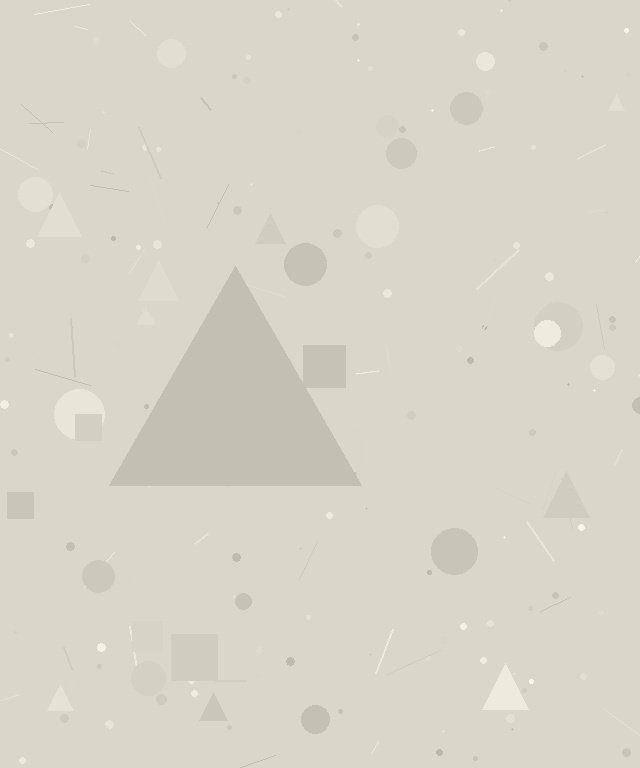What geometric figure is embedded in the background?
A triangle is embedded in the background.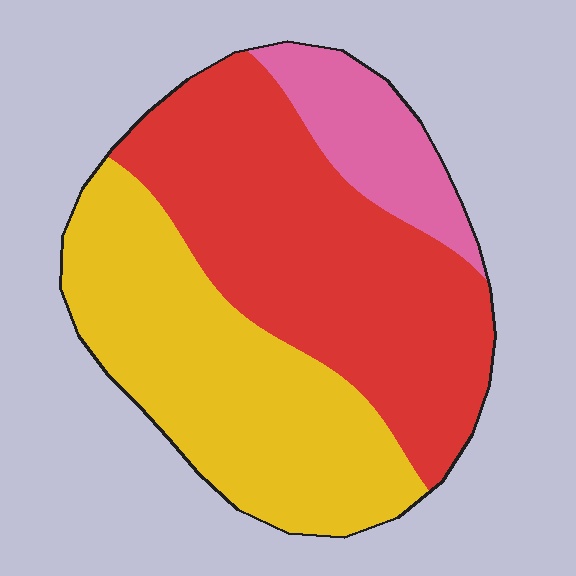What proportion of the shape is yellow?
Yellow takes up about two fifths (2/5) of the shape.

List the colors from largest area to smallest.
From largest to smallest: red, yellow, pink.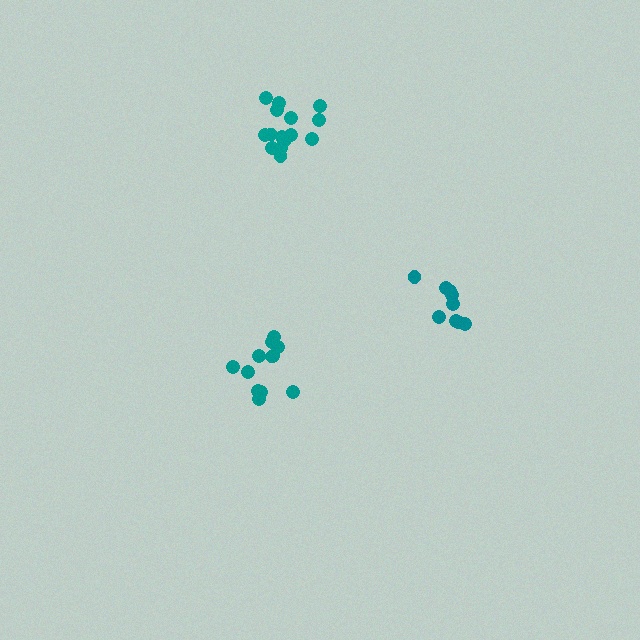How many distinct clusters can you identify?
There are 3 distinct clusters.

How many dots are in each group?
Group 1: 10 dots, Group 2: 15 dots, Group 3: 12 dots (37 total).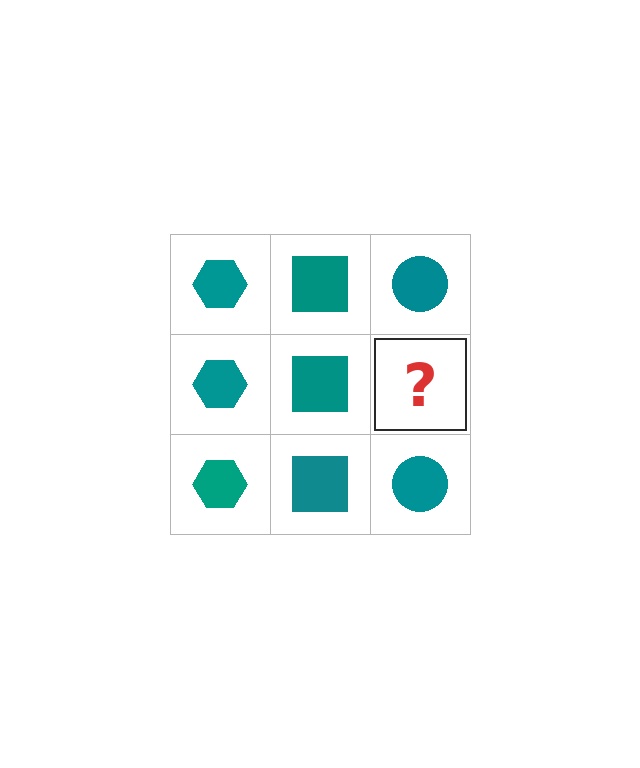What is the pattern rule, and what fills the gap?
The rule is that each column has a consistent shape. The gap should be filled with a teal circle.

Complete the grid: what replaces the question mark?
The question mark should be replaced with a teal circle.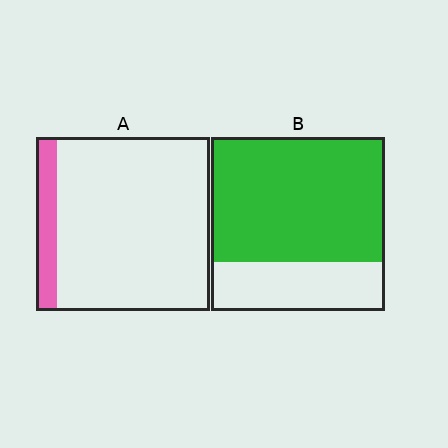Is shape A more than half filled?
No.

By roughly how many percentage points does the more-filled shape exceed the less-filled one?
By roughly 60 percentage points (B over A).